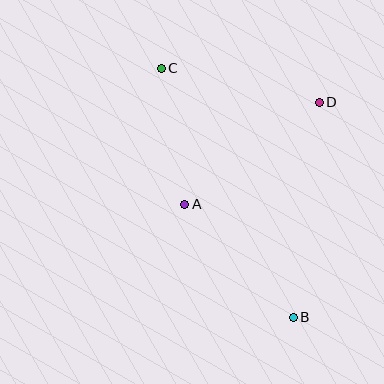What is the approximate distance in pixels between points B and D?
The distance between B and D is approximately 216 pixels.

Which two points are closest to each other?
Points A and C are closest to each other.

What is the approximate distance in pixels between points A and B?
The distance between A and B is approximately 157 pixels.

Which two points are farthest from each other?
Points B and C are farthest from each other.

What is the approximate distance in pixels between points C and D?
The distance between C and D is approximately 162 pixels.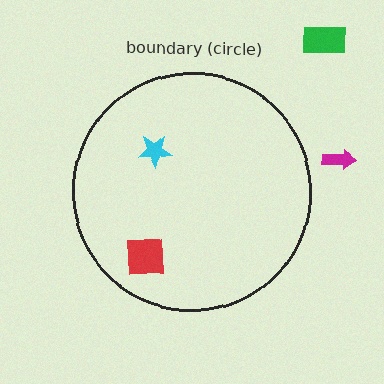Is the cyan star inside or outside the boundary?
Inside.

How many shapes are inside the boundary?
2 inside, 2 outside.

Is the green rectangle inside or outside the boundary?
Outside.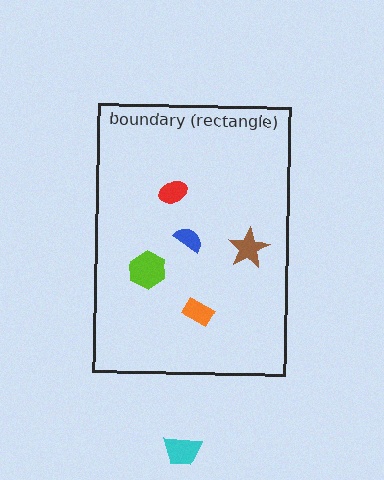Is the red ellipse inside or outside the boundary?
Inside.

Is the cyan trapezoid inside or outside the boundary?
Outside.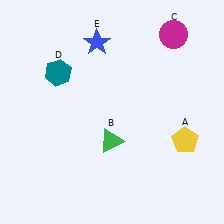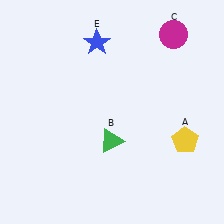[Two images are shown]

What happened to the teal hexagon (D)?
The teal hexagon (D) was removed in Image 2. It was in the top-left area of Image 1.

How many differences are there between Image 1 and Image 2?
There is 1 difference between the two images.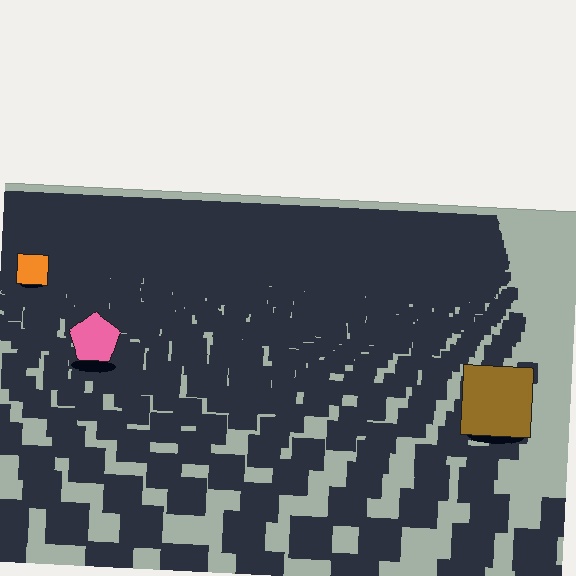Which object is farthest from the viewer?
The orange square is farthest from the viewer. It appears smaller and the ground texture around it is denser.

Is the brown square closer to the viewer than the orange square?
Yes. The brown square is closer — you can tell from the texture gradient: the ground texture is coarser near it.